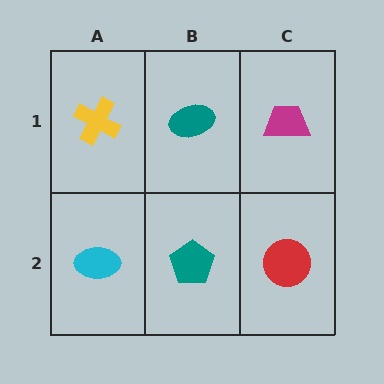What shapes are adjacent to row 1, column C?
A red circle (row 2, column C), a teal ellipse (row 1, column B).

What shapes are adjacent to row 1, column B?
A teal pentagon (row 2, column B), a yellow cross (row 1, column A), a magenta trapezoid (row 1, column C).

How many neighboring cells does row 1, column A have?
2.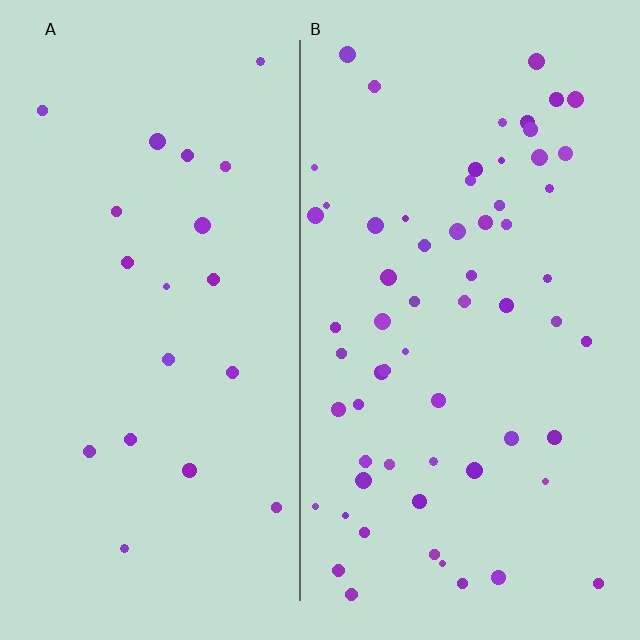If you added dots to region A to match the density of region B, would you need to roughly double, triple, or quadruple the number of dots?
Approximately triple.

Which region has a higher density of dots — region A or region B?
B (the right).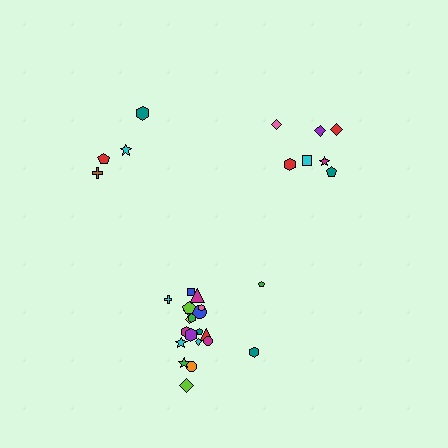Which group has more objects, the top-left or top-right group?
The top-right group.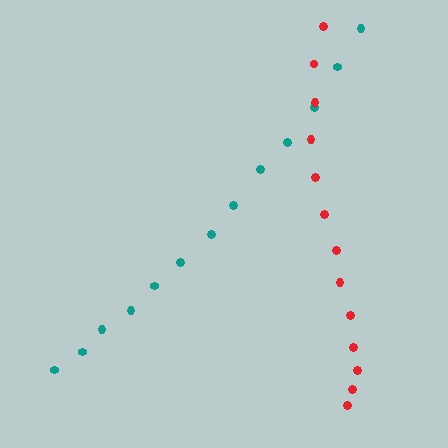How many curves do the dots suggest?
There are 2 distinct paths.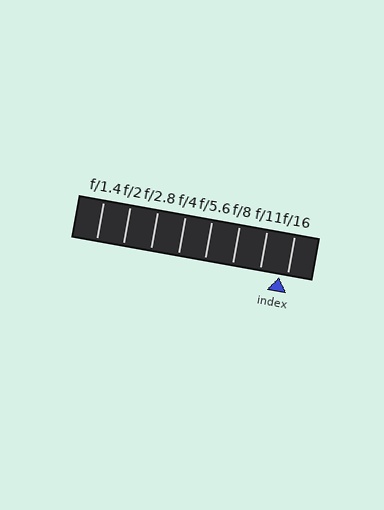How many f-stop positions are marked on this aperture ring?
There are 8 f-stop positions marked.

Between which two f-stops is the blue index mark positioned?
The index mark is between f/11 and f/16.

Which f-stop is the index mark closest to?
The index mark is closest to f/16.